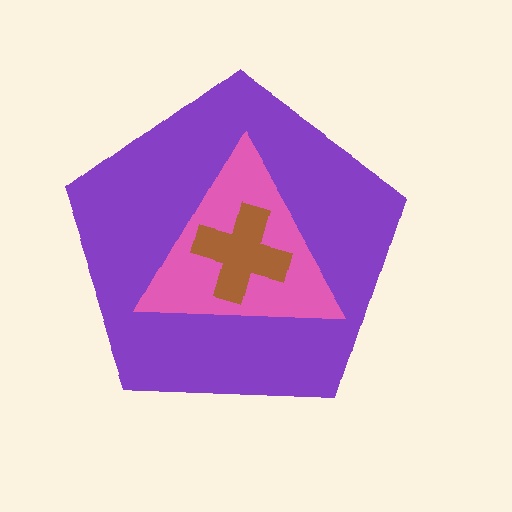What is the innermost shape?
The brown cross.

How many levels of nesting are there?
3.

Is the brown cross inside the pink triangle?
Yes.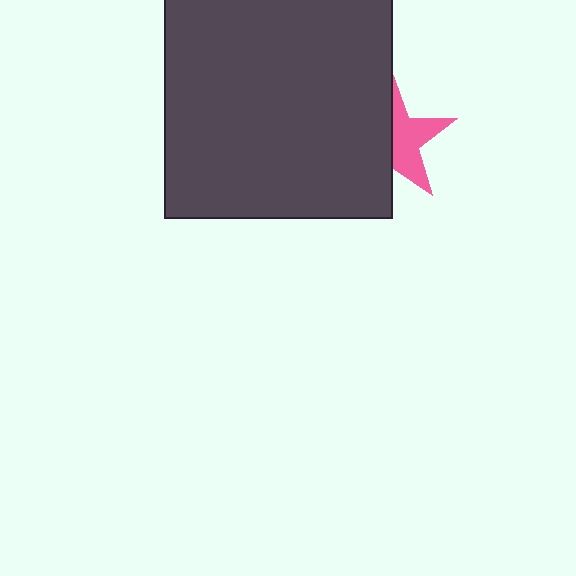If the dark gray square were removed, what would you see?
You would see the complete pink star.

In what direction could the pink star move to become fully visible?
The pink star could move right. That would shift it out from behind the dark gray square entirely.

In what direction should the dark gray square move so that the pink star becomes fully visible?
The dark gray square should move left. That is the shortest direction to clear the overlap and leave the pink star fully visible.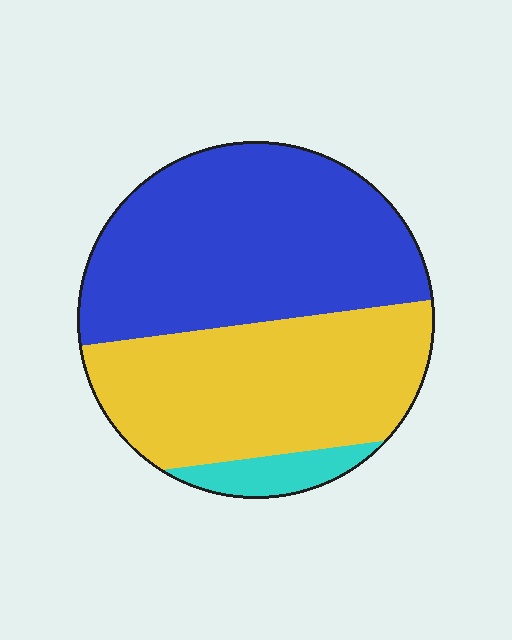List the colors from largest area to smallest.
From largest to smallest: blue, yellow, cyan.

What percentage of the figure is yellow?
Yellow covers about 40% of the figure.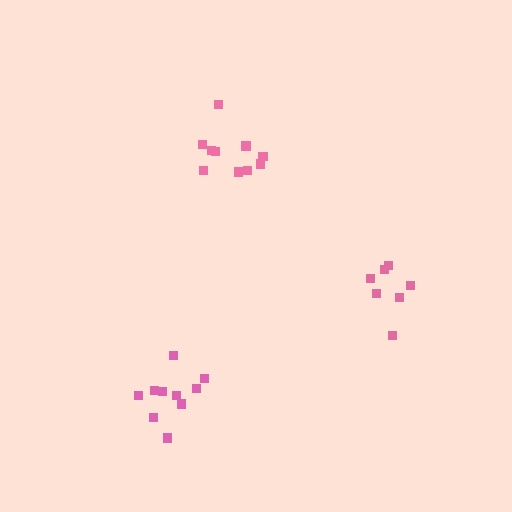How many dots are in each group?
Group 1: 10 dots, Group 2: 10 dots, Group 3: 7 dots (27 total).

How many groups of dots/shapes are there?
There are 3 groups.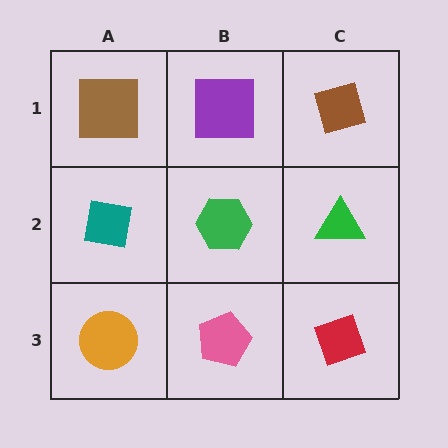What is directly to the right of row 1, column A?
A purple square.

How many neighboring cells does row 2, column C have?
3.